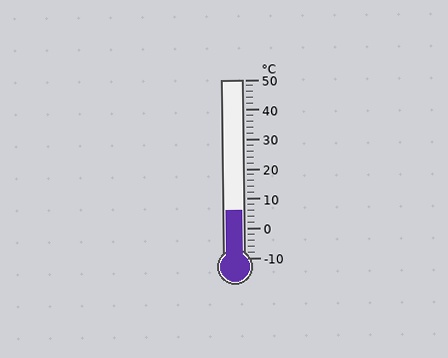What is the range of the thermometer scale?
The thermometer scale ranges from -10°C to 50°C.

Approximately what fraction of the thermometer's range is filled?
The thermometer is filled to approximately 25% of its range.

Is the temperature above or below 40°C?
The temperature is below 40°C.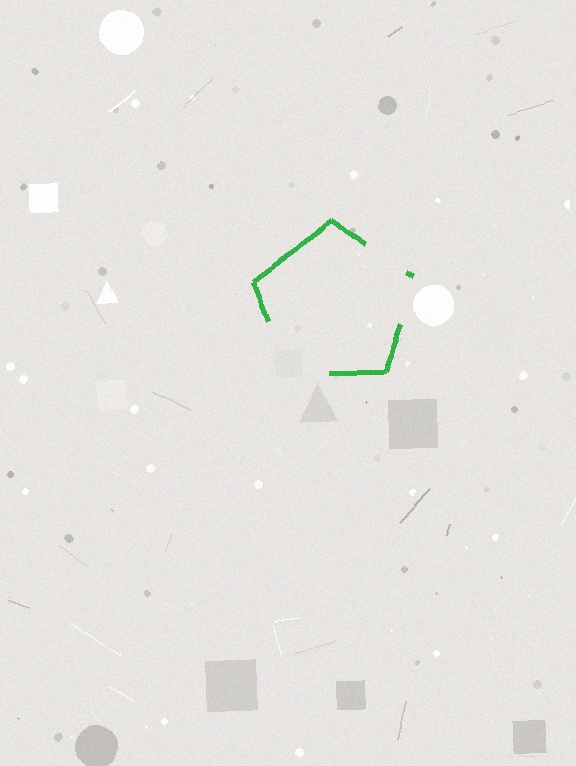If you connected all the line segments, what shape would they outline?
They would outline a pentagon.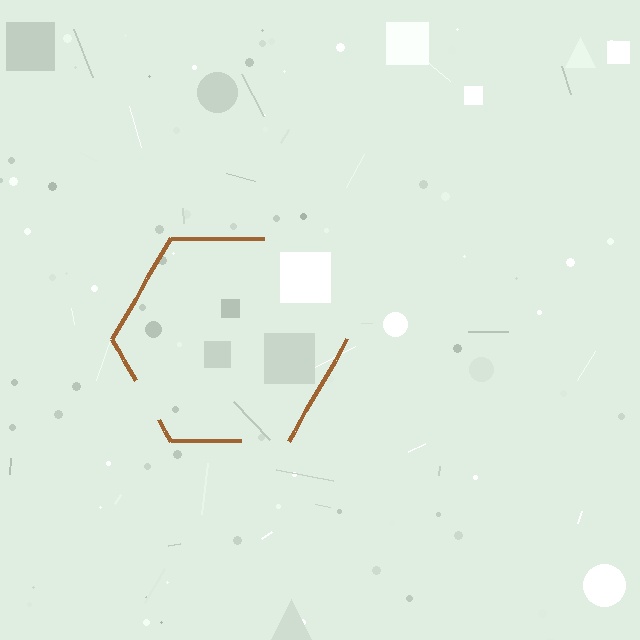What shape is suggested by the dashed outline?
The dashed outline suggests a hexagon.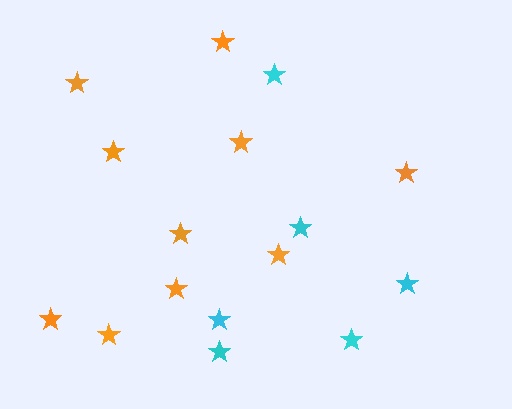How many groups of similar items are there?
There are 2 groups: one group of cyan stars (6) and one group of orange stars (10).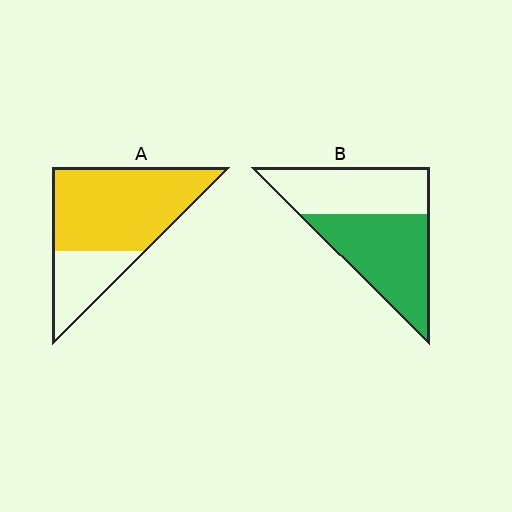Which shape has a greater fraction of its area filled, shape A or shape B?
Shape A.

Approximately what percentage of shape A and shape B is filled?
A is approximately 70% and B is approximately 55%.